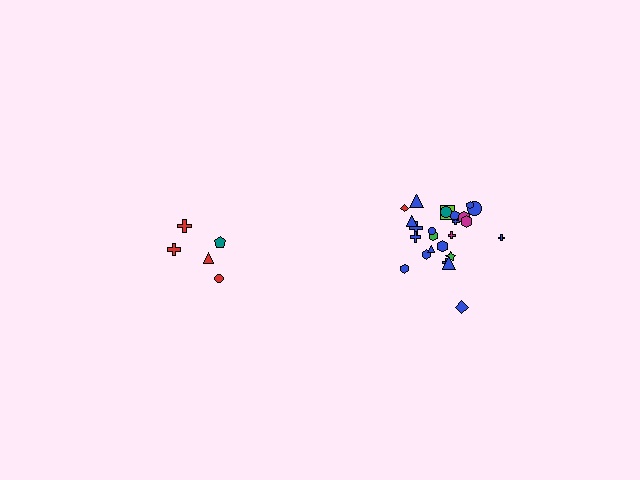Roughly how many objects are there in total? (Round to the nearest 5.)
Roughly 30 objects in total.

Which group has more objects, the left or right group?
The right group.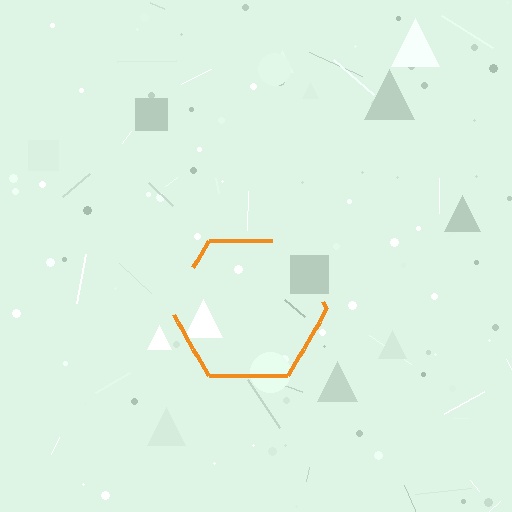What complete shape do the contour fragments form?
The contour fragments form a hexagon.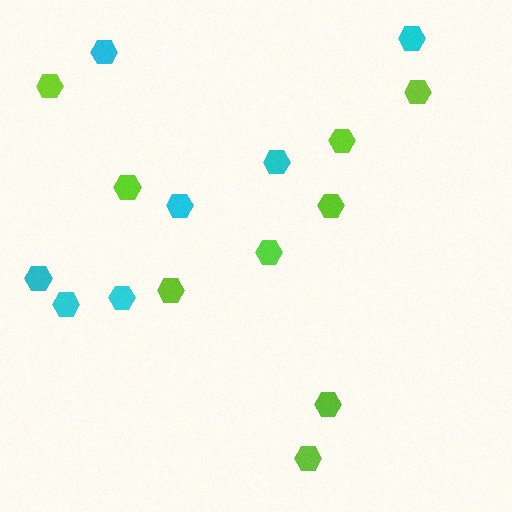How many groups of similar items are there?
There are 2 groups: one group of cyan hexagons (7) and one group of lime hexagons (9).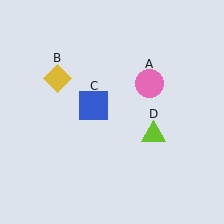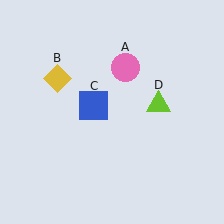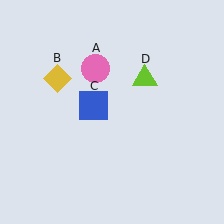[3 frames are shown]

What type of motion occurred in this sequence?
The pink circle (object A), lime triangle (object D) rotated counterclockwise around the center of the scene.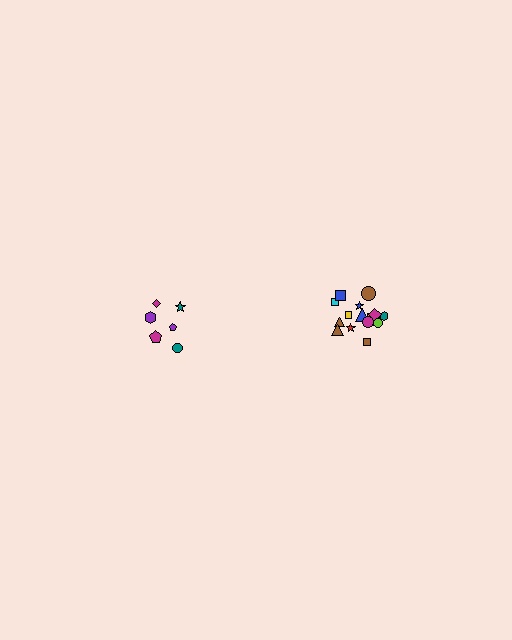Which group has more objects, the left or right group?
The right group.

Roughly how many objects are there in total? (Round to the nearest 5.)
Roughly 20 objects in total.